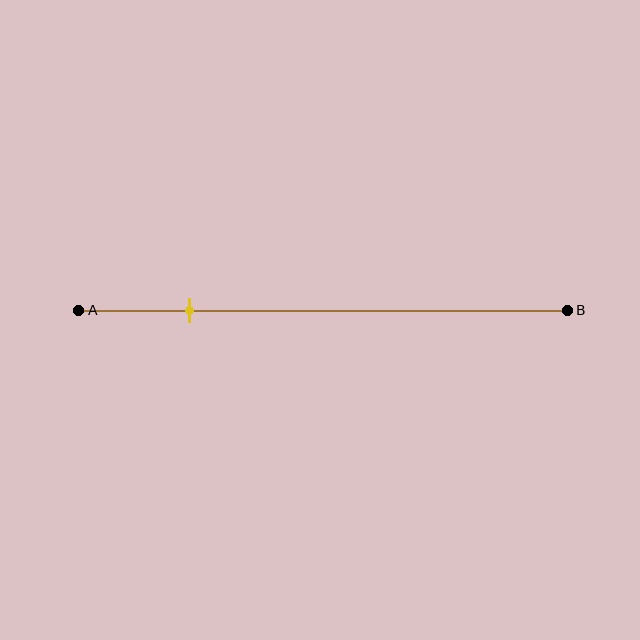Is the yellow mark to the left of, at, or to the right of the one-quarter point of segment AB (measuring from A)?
The yellow mark is approximately at the one-quarter point of segment AB.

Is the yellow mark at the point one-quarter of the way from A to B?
Yes, the mark is approximately at the one-quarter point.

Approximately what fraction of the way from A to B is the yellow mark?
The yellow mark is approximately 25% of the way from A to B.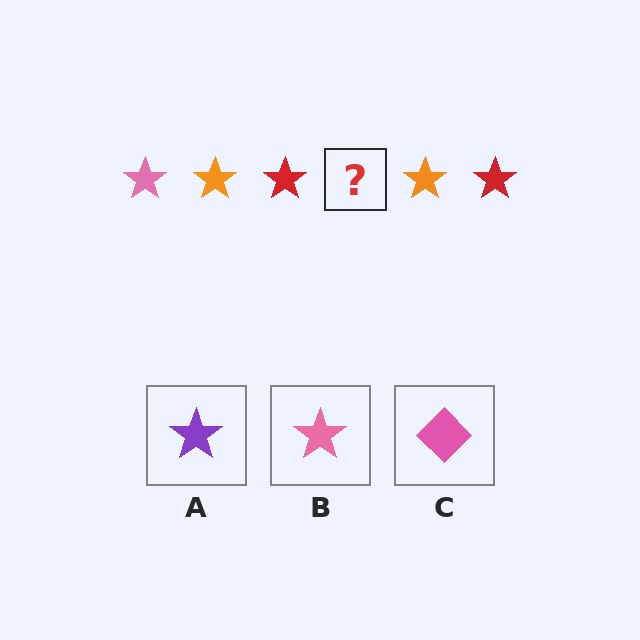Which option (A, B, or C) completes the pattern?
B.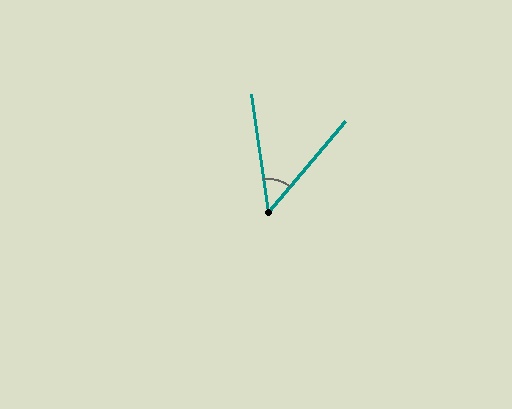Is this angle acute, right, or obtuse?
It is acute.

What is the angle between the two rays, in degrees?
Approximately 49 degrees.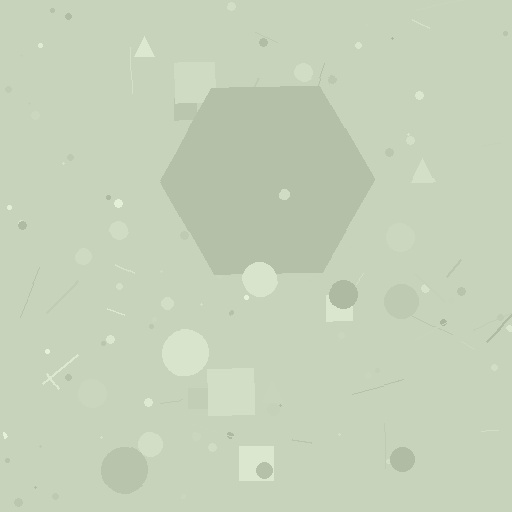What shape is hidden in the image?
A hexagon is hidden in the image.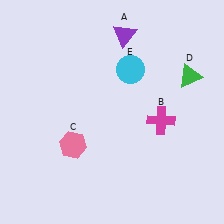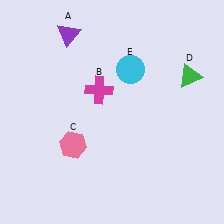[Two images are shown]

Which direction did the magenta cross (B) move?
The magenta cross (B) moved left.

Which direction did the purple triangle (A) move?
The purple triangle (A) moved left.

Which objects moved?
The objects that moved are: the purple triangle (A), the magenta cross (B).